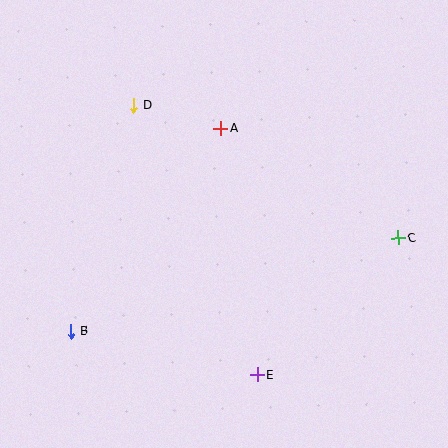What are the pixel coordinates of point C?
Point C is at (398, 238).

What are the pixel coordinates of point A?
Point A is at (221, 128).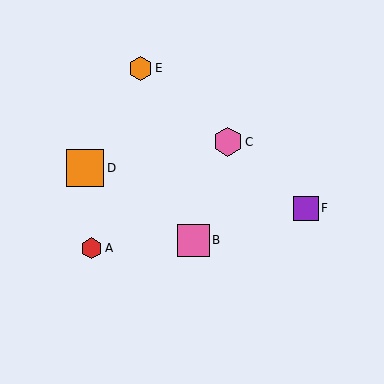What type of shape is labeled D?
Shape D is an orange square.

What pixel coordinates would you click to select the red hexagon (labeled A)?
Click at (91, 248) to select the red hexagon A.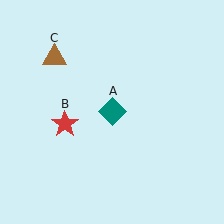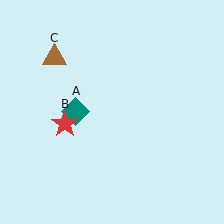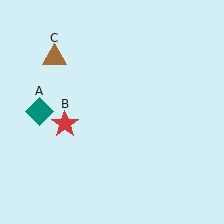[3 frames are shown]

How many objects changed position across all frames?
1 object changed position: teal diamond (object A).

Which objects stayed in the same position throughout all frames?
Red star (object B) and brown triangle (object C) remained stationary.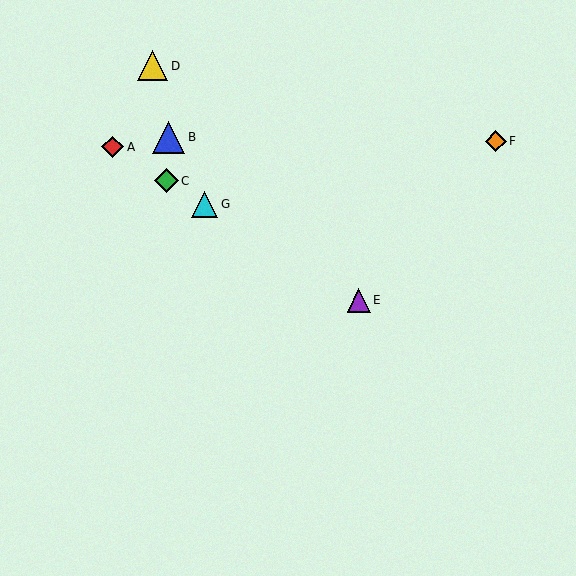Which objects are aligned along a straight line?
Objects A, C, E, G are aligned along a straight line.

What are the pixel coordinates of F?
Object F is at (496, 141).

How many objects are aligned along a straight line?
4 objects (A, C, E, G) are aligned along a straight line.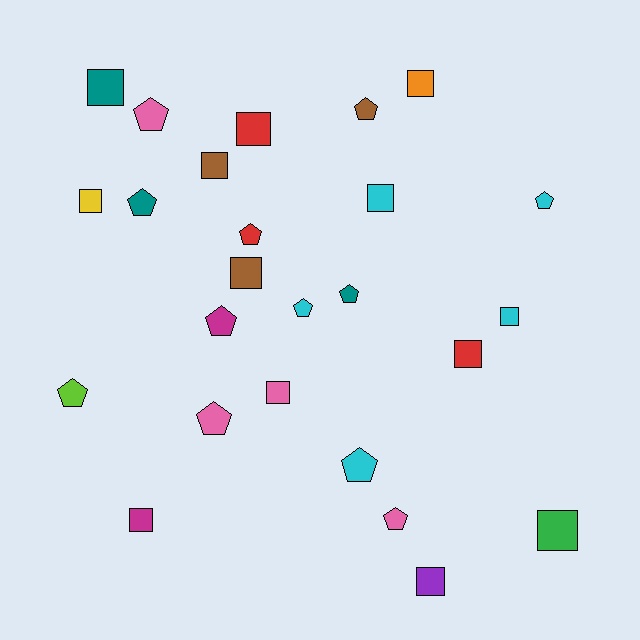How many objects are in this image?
There are 25 objects.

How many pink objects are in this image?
There are 4 pink objects.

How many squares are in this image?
There are 13 squares.